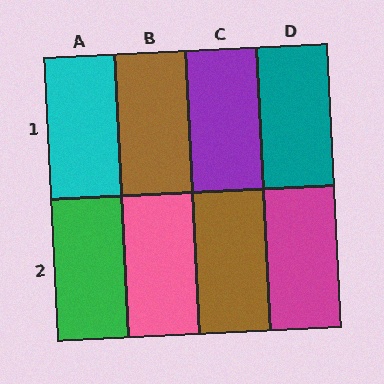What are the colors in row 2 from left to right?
Green, pink, brown, magenta.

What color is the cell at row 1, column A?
Cyan.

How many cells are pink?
1 cell is pink.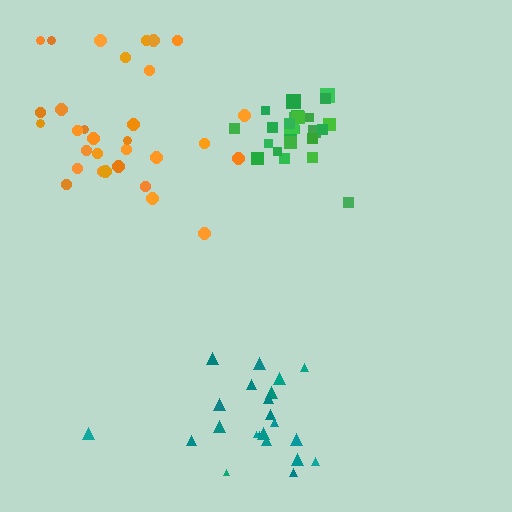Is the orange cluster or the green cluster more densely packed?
Green.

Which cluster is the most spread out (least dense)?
Orange.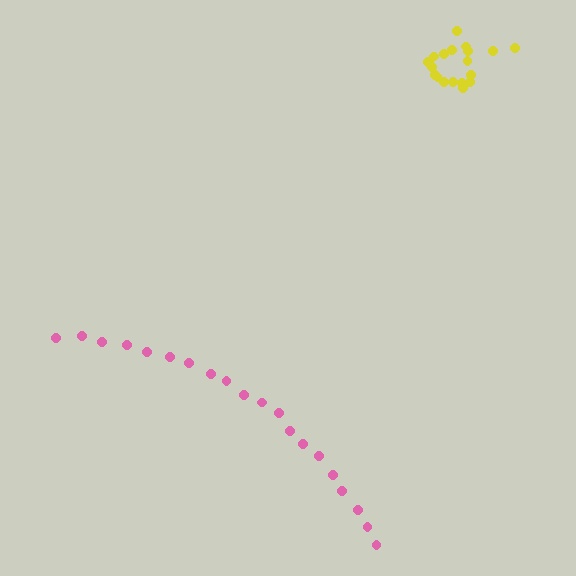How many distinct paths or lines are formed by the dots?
There are 2 distinct paths.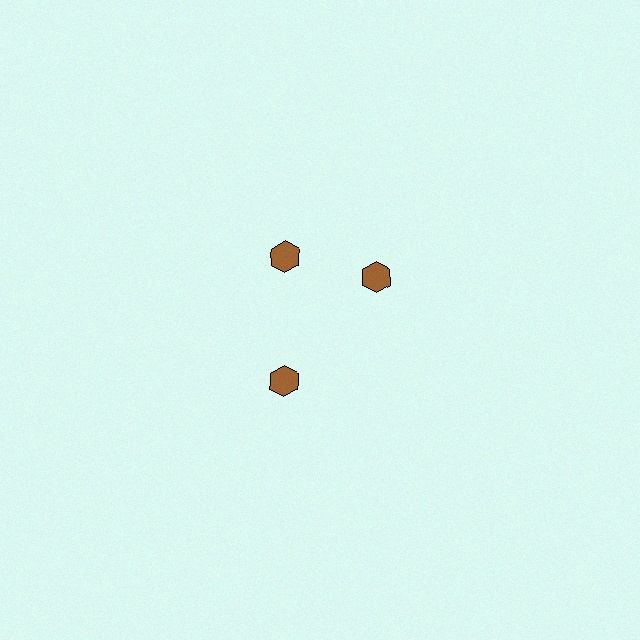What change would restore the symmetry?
The symmetry would be restored by rotating it back into even spacing with its neighbors so that all 3 hexagons sit at equal angles and equal distance from the center.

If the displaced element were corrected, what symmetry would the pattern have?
It would have 3-fold rotational symmetry — the pattern would map onto itself every 120 degrees.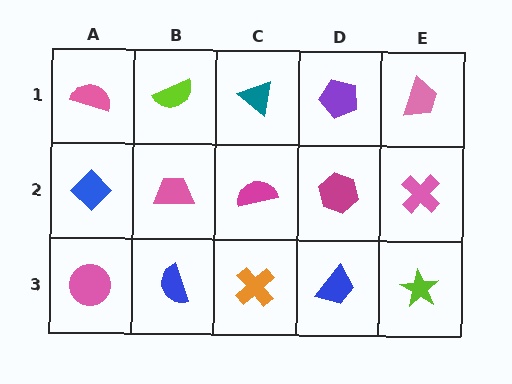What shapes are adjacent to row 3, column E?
A pink cross (row 2, column E), a blue trapezoid (row 3, column D).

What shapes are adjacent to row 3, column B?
A pink trapezoid (row 2, column B), a pink circle (row 3, column A), an orange cross (row 3, column C).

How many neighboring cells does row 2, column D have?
4.